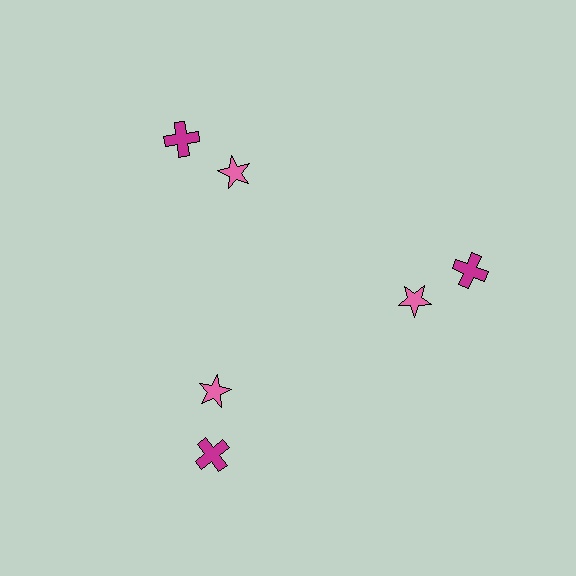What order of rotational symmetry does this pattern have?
This pattern has 3-fold rotational symmetry.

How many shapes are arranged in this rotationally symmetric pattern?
There are 6 shapes, arranged in 3 groups of 2.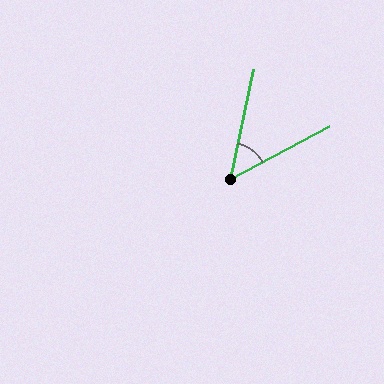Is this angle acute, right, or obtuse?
It is acute.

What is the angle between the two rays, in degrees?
Approximately 50 degrees.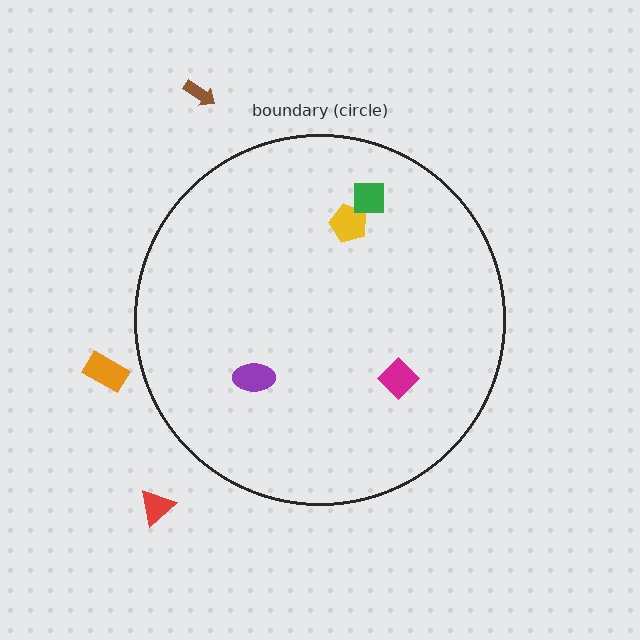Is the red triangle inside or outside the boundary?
Outside.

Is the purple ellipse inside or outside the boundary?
Inside.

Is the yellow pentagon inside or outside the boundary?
Inside.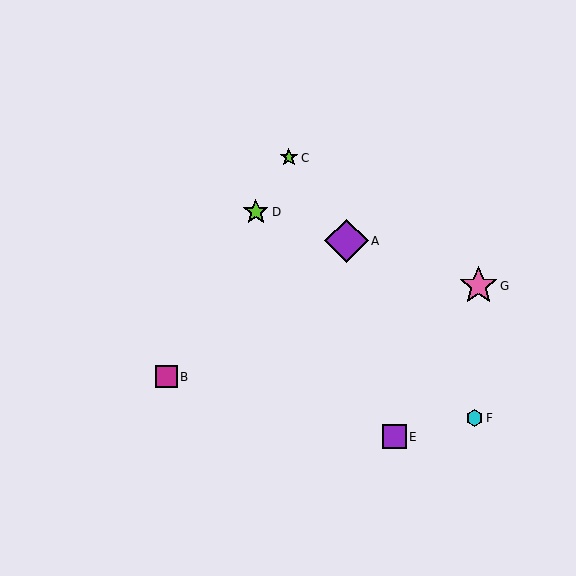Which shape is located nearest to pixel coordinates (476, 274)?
The pink star (labeled G) at (478, 286) is nearest to that location.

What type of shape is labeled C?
Shape C is a lime star.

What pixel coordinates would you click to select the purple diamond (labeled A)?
Click at (347, 241) to select the purple diamond A.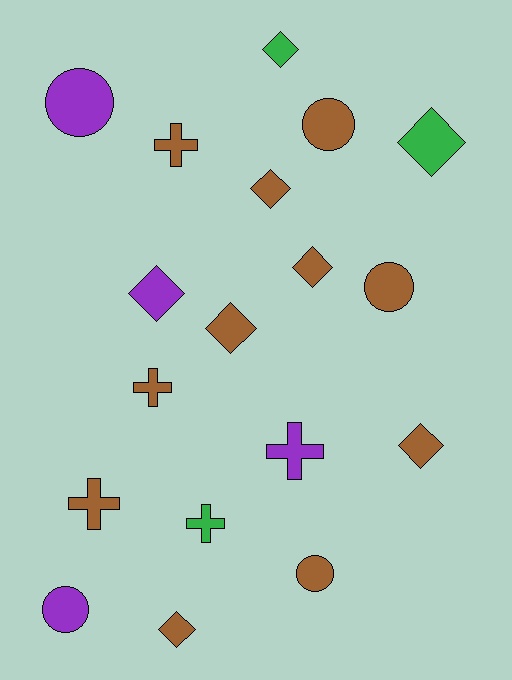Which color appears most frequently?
Brown, with 11 objects.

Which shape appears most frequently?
Diamond, with 8 objects.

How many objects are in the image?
There are 18 objects.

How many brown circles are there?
There are 3 brown circles.